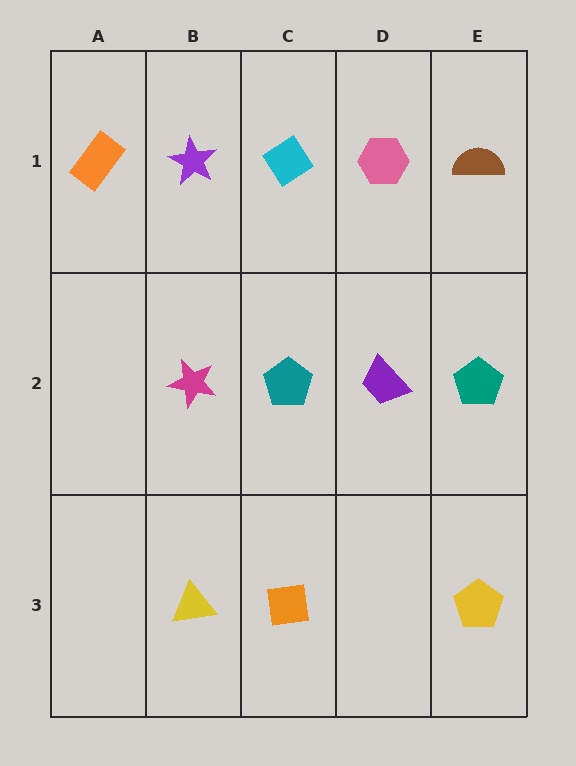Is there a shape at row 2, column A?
No, that cell is empty.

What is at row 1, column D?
A pink hexagon.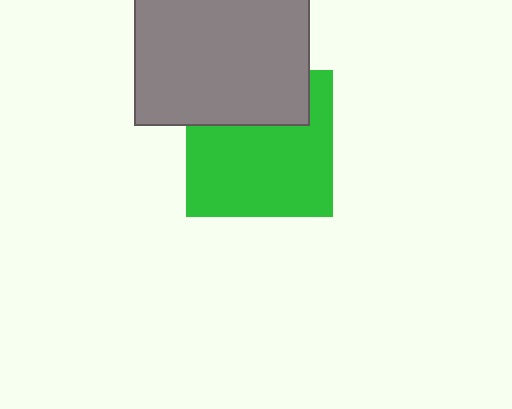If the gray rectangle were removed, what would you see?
You would see the complete green square.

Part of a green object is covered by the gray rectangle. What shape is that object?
It is a square.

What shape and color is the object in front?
The object in front is a gray rectangle.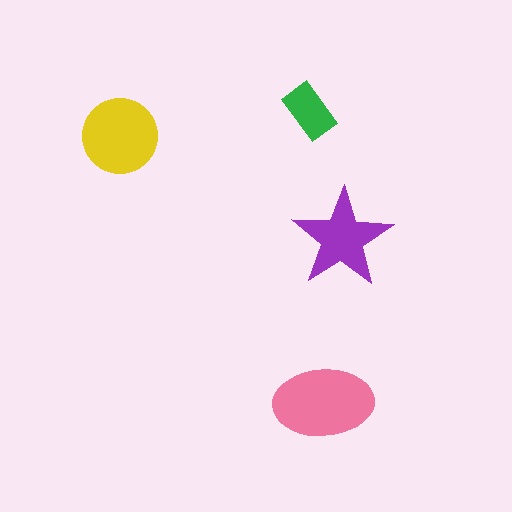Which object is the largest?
The pink ellipse.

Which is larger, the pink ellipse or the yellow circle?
The pink ellipse.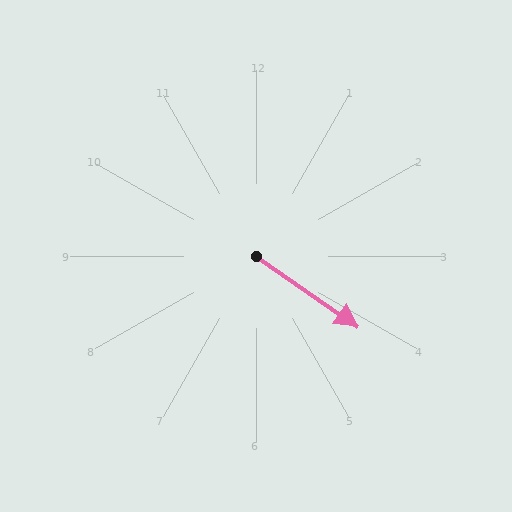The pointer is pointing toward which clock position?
Roughly 4 o'clock.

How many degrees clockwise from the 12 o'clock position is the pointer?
Approximately 125 degrees.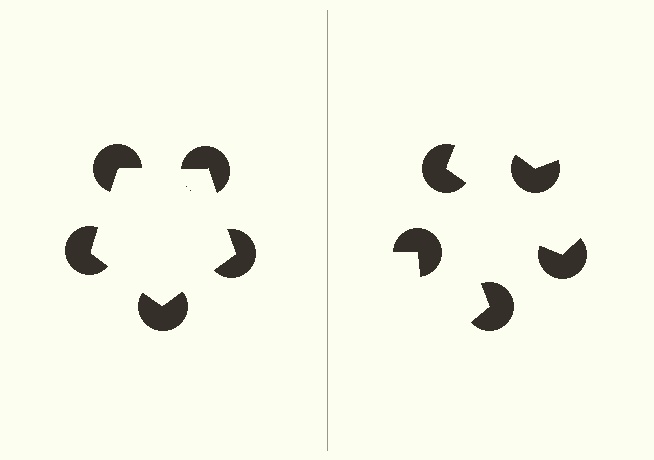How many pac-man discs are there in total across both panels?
10 — 5 on each side.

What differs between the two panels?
The pac-man discs are positioned identically on both sides; only the wedge orientations differ. On the left they align to a pentagon; on the right they are misaligned.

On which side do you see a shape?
An illusory pentagon appears on the left side. On the right side the wedge cuts are rotated, so no coherent shape forms.